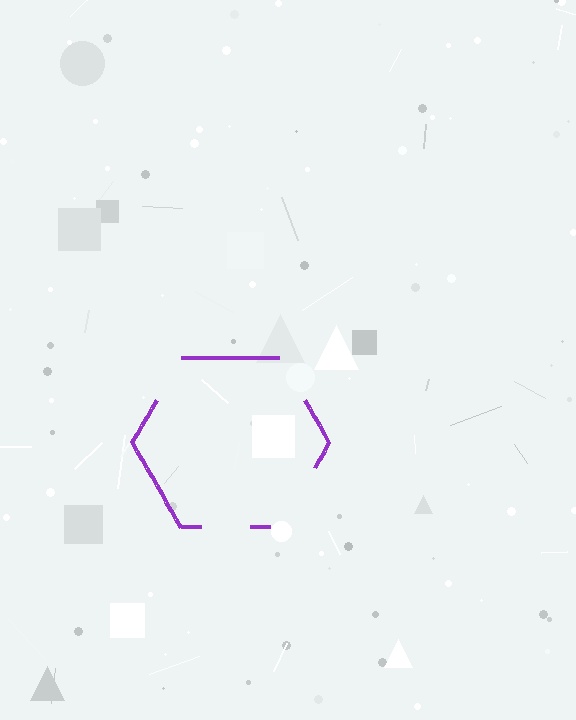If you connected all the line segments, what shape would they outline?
They would outline a hexagon.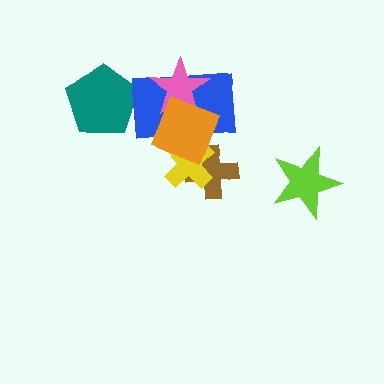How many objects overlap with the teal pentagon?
0 objects overlap with the teal pentagon.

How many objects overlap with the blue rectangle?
3 objects overlap with the blue rectangle.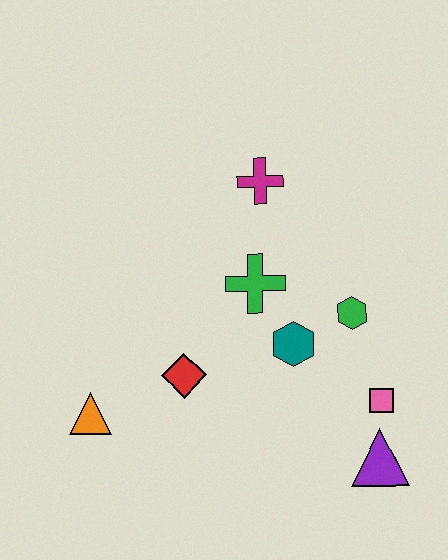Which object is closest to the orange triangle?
The red diamond is closest to the orange triangle.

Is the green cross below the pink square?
No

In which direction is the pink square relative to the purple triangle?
The pink square is above the purple triangle.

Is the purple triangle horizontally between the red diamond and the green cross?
No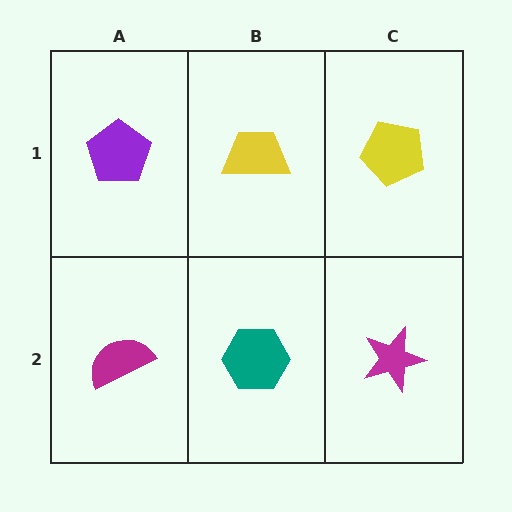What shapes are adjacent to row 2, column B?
A yellow trapezoid (row 1, column B), a magenta semicircle (row 2, column A), a magenta star (row 2, column C).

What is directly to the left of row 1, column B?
A purple pentagon.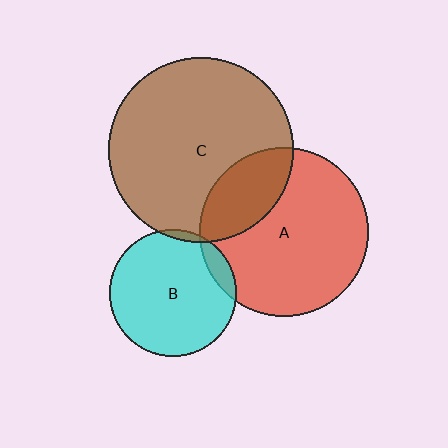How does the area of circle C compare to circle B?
Approximately 2.1 times.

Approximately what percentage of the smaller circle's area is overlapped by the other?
Approximately 25%.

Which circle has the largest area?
Circle C (brown).